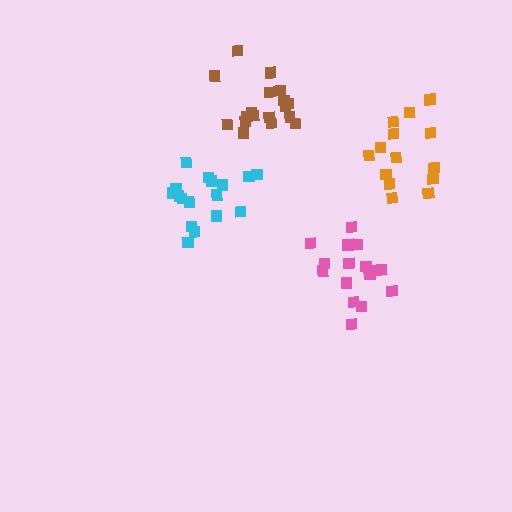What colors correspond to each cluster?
The clusters are colored: orange, cyan, pink, brown.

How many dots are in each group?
Group 1: 14 dots, Group 2: 17 dots, Group 3: 16 dots, Group 4: 18 dots (65 total).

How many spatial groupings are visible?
There are 4 spatial groupings.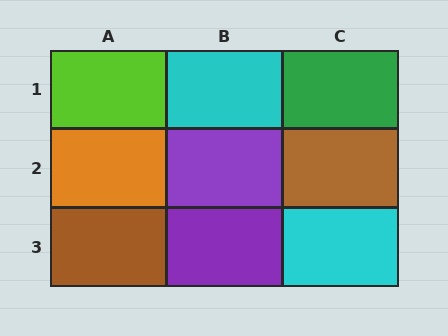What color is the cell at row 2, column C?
Brown.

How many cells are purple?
2 cells are purple.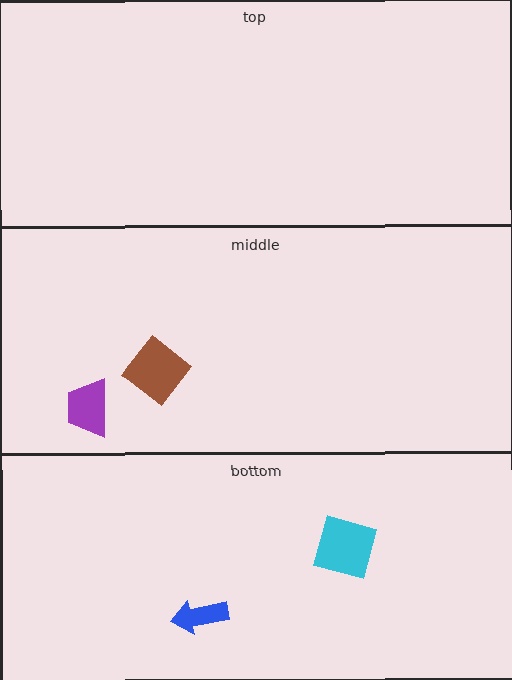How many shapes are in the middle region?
2.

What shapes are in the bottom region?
The cyan diamond, the blue arrow.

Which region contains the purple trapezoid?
The middle region.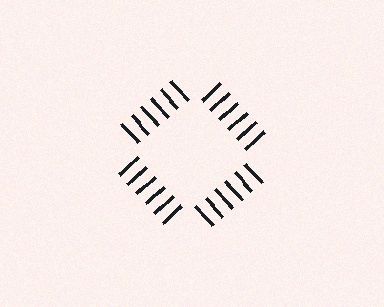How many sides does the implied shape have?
4 sides — the line-ends trace a square.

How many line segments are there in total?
24 — 6 along each of the 4 edges.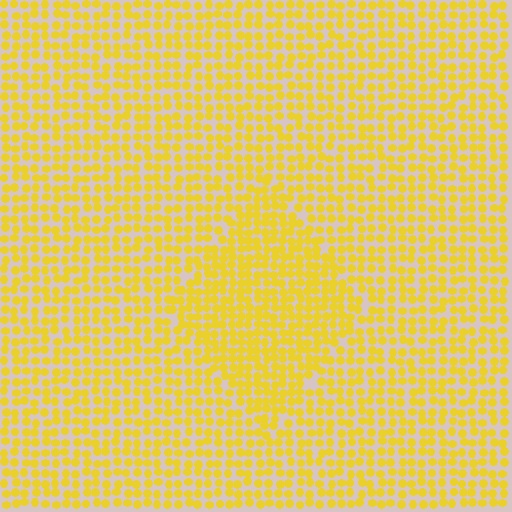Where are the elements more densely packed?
The elements are more densely packed inside the diamond boundary.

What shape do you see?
I see a diamond.